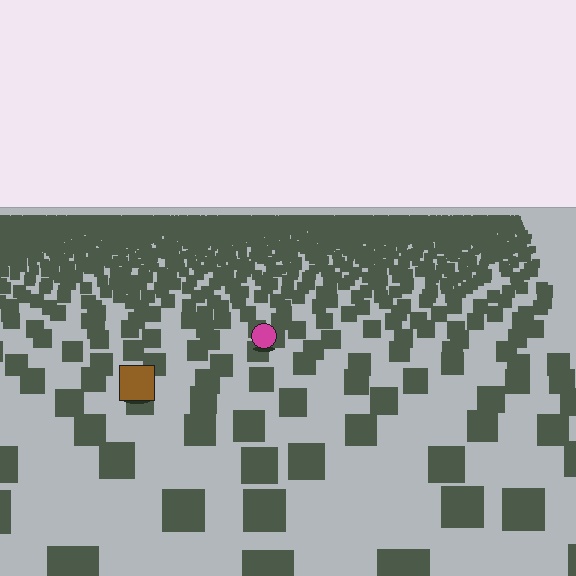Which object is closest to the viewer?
The brown square is closest. The texture marks near it are larger and more spread out.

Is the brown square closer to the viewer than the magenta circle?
Yes. The brown square is closer — you can tell from the texture gradient: the ground texture is coarser near it.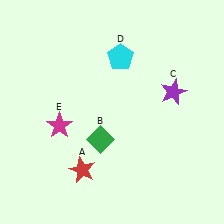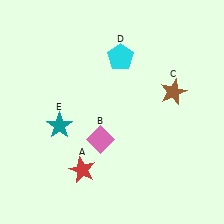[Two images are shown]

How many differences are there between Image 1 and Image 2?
There are 3 differences between the two images.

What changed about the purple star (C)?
In Image 1, C is purple. In Image 2, it changed to brown.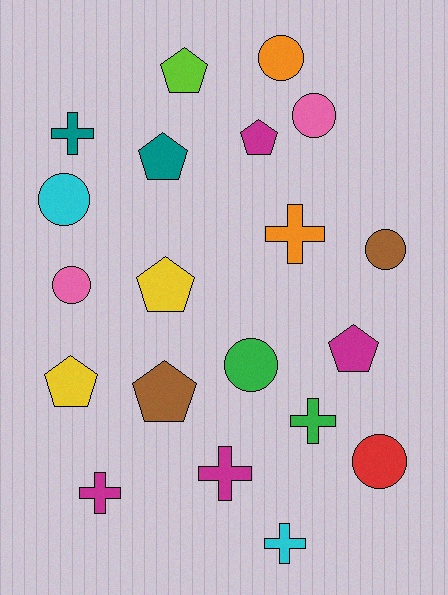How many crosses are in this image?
There are 6 crosses.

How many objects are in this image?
There are 20 objects.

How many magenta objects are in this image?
There are 4 magenta objects.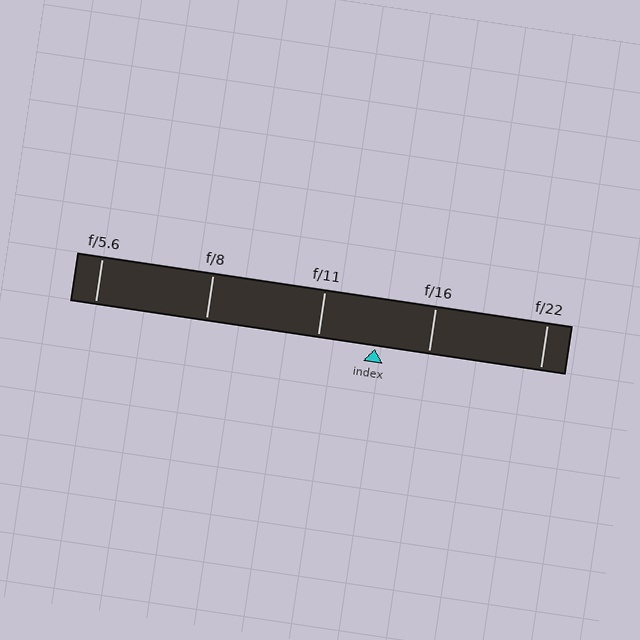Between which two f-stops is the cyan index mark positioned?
The index mark is between f/11 and f/16.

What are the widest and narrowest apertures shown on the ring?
The widest aperture shown is f/5.6 and the narrowest is f/22.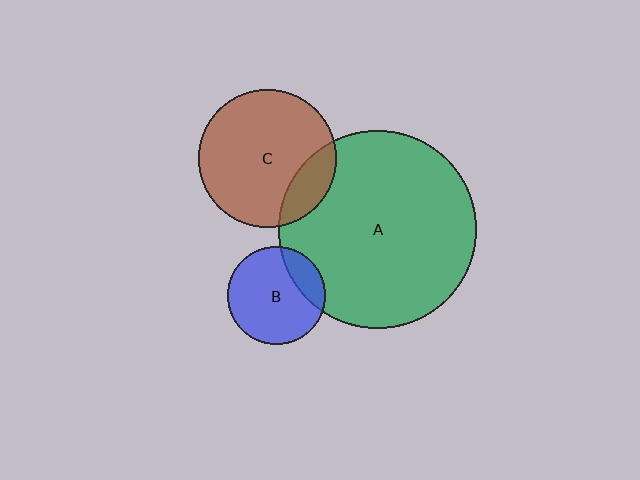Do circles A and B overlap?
Yes.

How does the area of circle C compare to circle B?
Approximately 2.0 times.